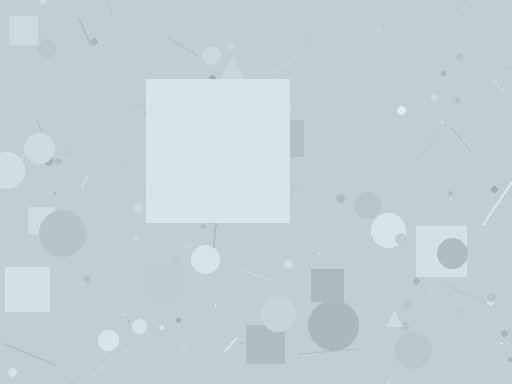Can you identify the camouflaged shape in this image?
The camouflaged shape is a square.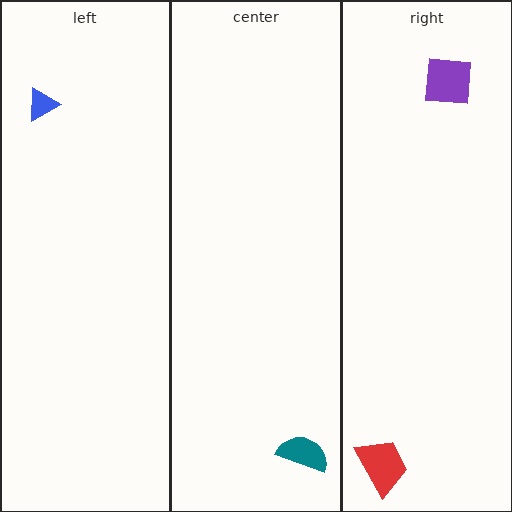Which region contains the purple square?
The right region.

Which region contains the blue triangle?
The left region.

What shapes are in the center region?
The teal semicircle.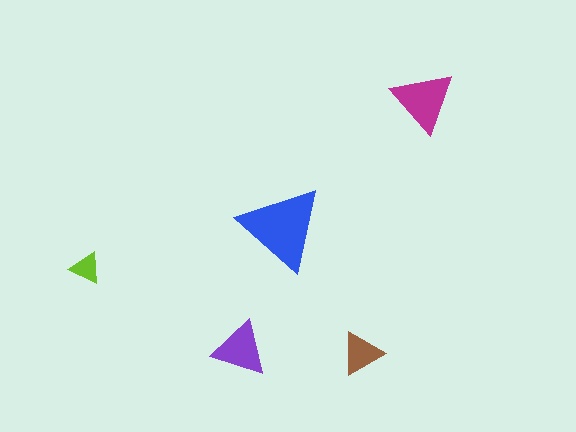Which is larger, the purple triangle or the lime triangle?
The purple one.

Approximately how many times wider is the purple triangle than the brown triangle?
About 1.5 times wider.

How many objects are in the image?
There are 5 objects in the image.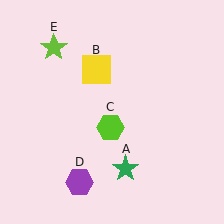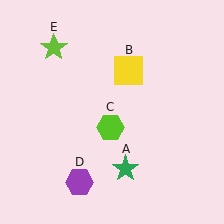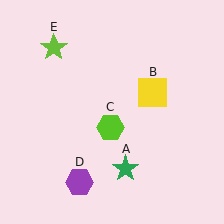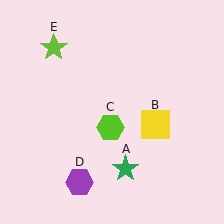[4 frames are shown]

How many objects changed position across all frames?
1 object changed position: yellow square (object B).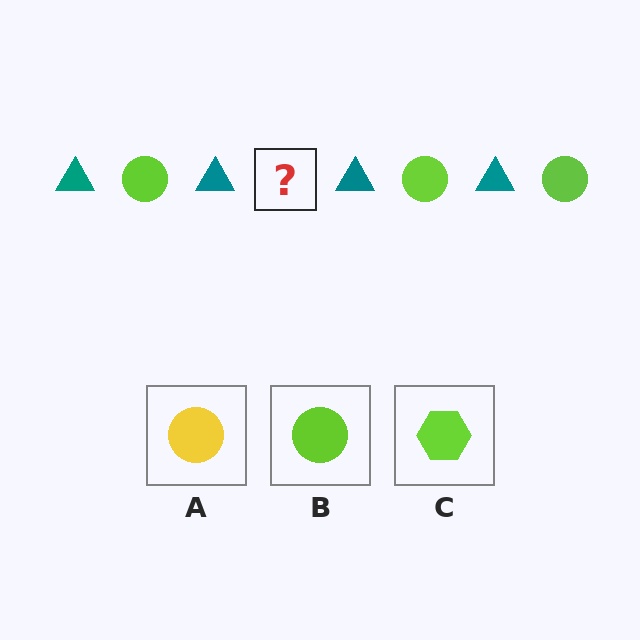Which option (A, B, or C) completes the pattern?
B.